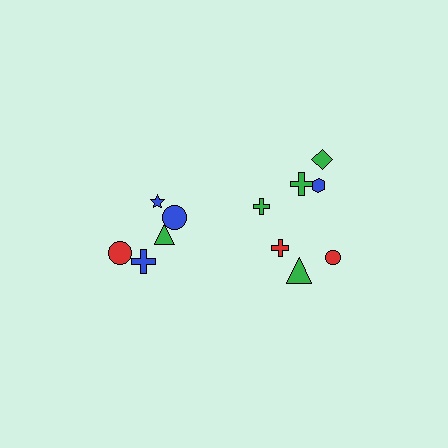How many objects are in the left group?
There are 5 objects.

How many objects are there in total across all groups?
There are 12 objects.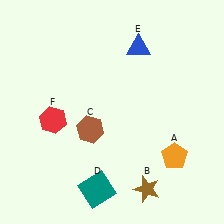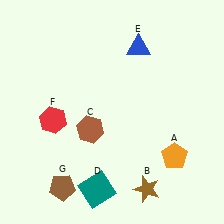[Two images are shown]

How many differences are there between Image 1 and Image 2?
There is 1 difference between the two images.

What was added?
A brown pentagon (G) was added in Image 2.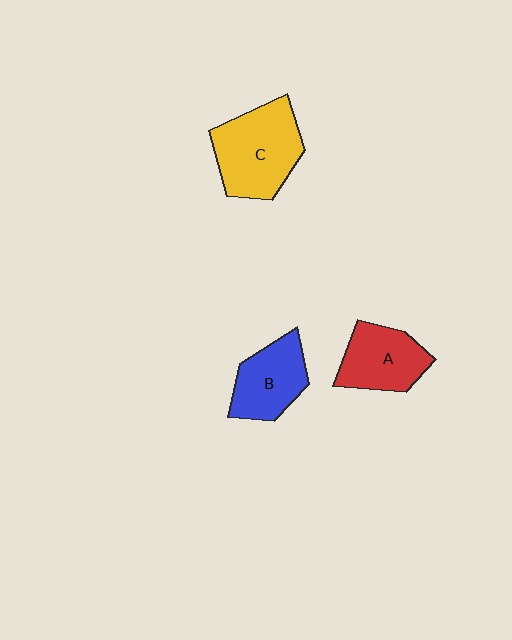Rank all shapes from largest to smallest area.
From largest to smallest: C (yellow), A (red), B (blue).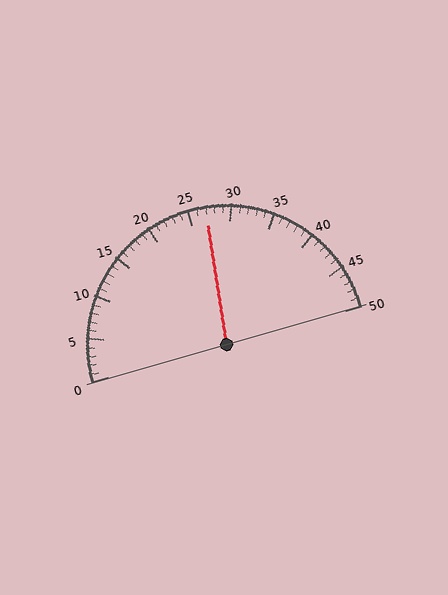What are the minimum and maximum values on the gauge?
The gauge ranges from 0 to 50.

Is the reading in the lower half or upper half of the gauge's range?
The reading is in the upper half of the range (0 to 50).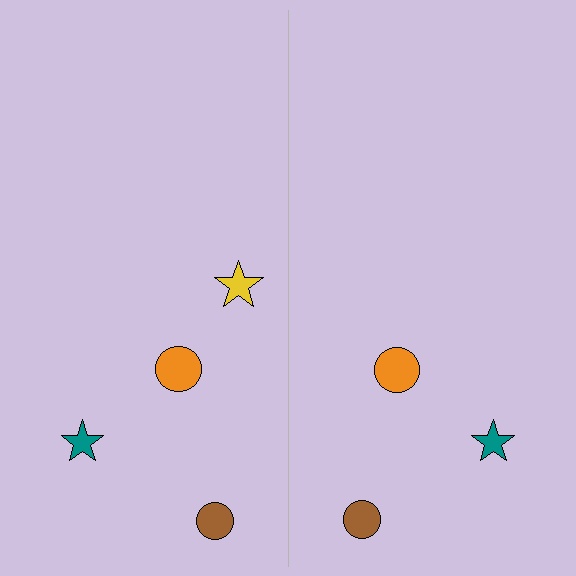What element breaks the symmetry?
A yellow star is missing from the right side.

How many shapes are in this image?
There are 7 shapes in this image.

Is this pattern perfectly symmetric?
No, the pattern is not perfectly symmetric. A yellow star is missing from the right side.